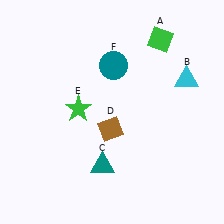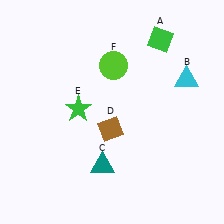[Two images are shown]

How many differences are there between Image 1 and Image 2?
There is 1 difference between the two images.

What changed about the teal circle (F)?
In Image 1, F is teal. In Image 2, it changed to lime.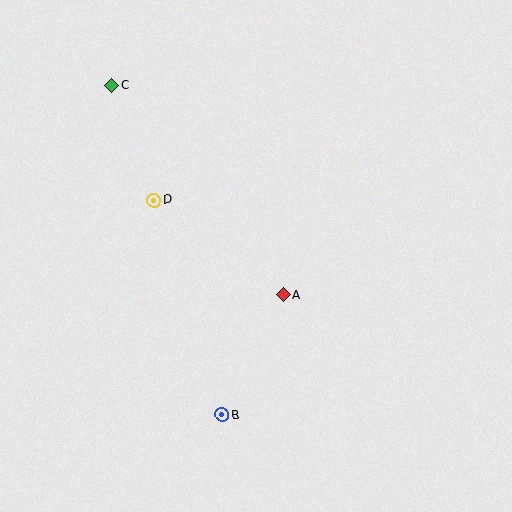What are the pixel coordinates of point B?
Point B is at (222, 415).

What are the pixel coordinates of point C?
Point C is at (112, 85).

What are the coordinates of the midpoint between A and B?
The midpoint between A and B is at (253, 355).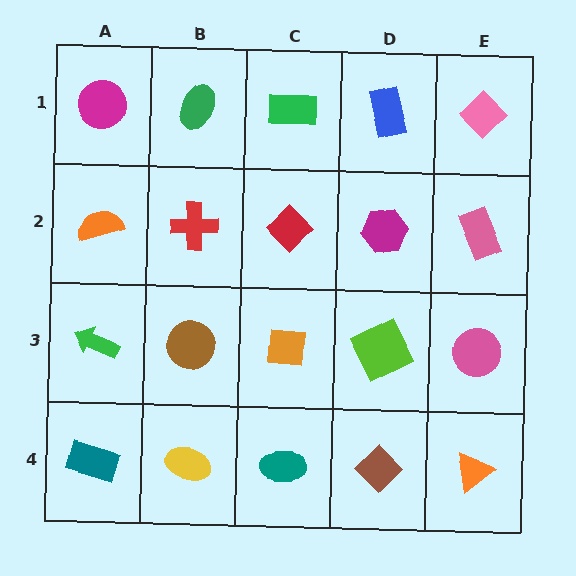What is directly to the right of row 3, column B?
An orange square.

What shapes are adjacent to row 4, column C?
An orange square (row 3, column C), a yellow ellipse (row 4, column B), a brown diamond (row 4, column D).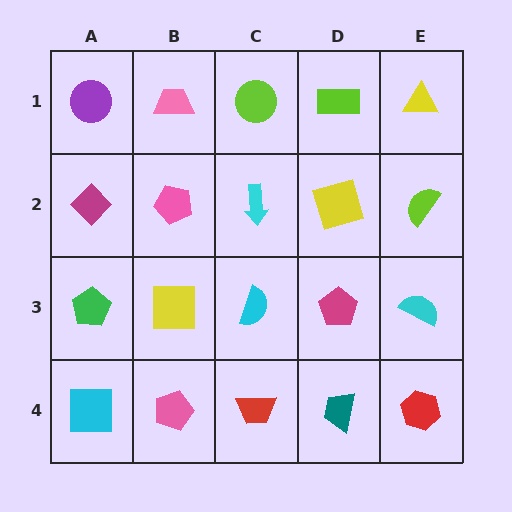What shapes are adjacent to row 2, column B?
A pink trapezoid (row 1, column B), a yellow square (row 3, column B), a magenta diamond (row 2, column A), a cyan arrow (row 2, column C).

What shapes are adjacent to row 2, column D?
A lime rectangle (row 1, column D), a magenta pentagon (row 3, column D), a cyan arrow (row 2, column C), a lime semicircle (row 2, column E).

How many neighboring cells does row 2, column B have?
4.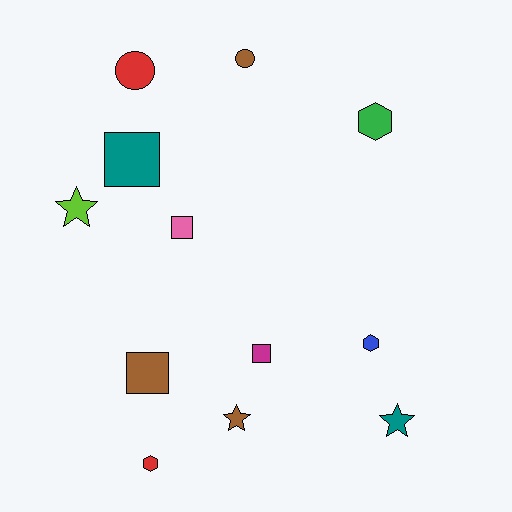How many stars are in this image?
There are 3 stars.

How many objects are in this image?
There are 12 objects.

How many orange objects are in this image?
There are no orange objects.